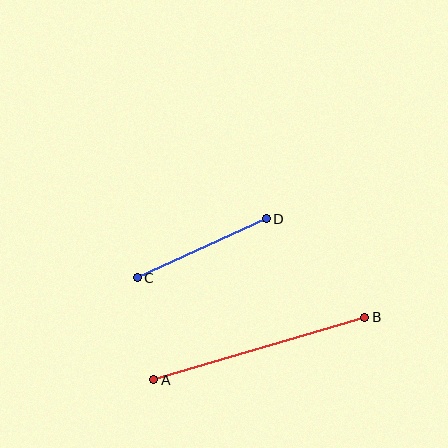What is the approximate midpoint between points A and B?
The midpoint is at approximately (259, 349) pixels.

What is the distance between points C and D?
The distance is approximately 142 pixels.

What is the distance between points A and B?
The distance is approximately 220 pixels.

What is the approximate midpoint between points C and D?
The midpoint is at approximately (202, 248) pixels.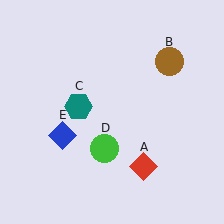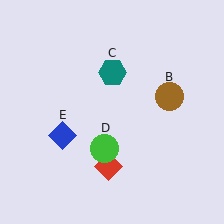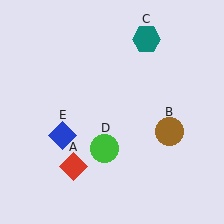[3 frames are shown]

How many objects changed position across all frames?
3 objects changed position: red diamond (object A), brown circle (object B), teal hexagon (object C).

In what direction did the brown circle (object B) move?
The brown circle (object B) moved down.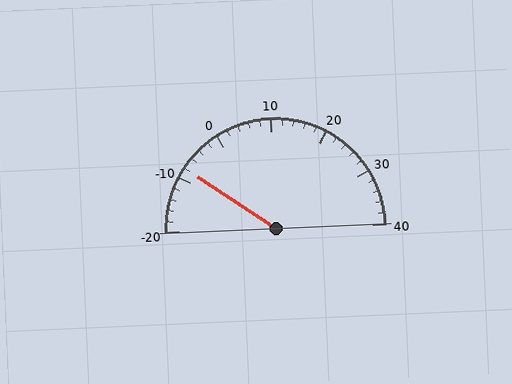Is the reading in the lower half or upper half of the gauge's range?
The reading is in the lower half of the range (-20 to 40).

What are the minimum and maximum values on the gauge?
The gauge ranges from -20 to 40.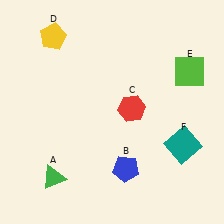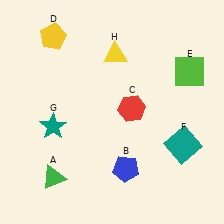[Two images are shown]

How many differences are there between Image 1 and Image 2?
There are 2 differences between the two images.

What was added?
A teal star (G), a yellow triangle (H) were added in Image 2.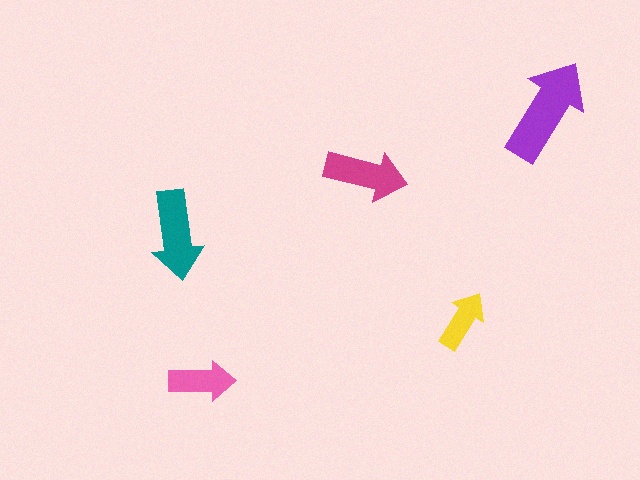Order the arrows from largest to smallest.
the purple one, the teal one, the magenta one, the pink one, the yellow one.